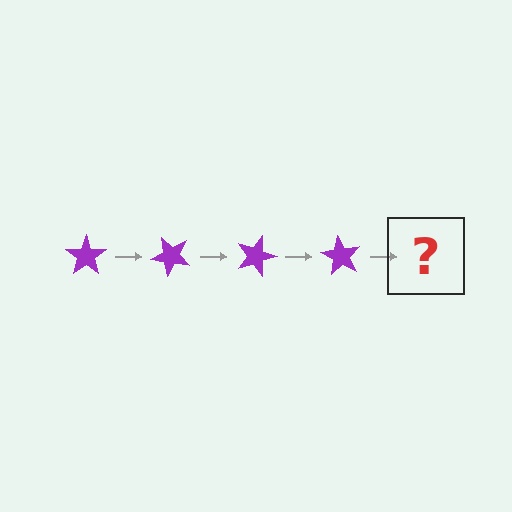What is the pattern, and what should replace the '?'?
The pattern is that the star rotates 45 degrees each step. The '?' should be a purple star rotated 180 degrees.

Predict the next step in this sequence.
The next step is a purple star rotated 180 degrees.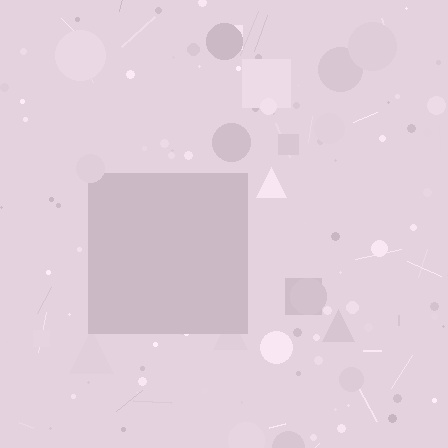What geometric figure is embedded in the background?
A square is embedded in the background.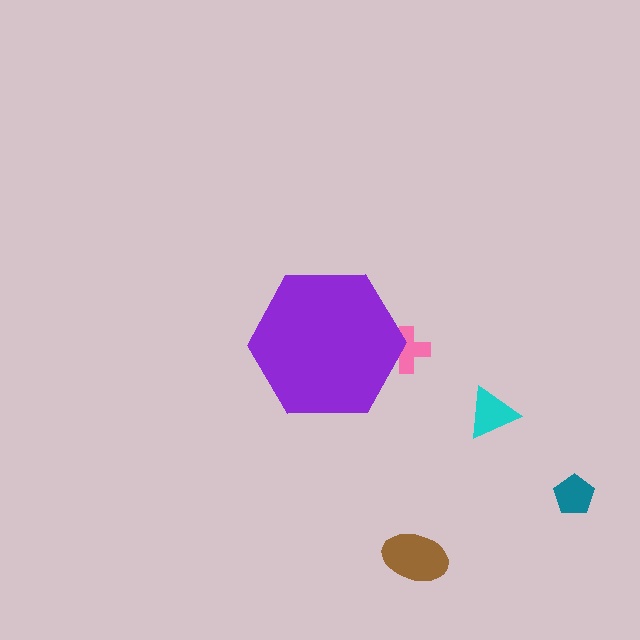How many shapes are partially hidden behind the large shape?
1 shape is partially hidden.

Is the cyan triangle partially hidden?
No, the cyan triangle is fully visible.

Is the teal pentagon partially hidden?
No, the teal pentagon is fully visible.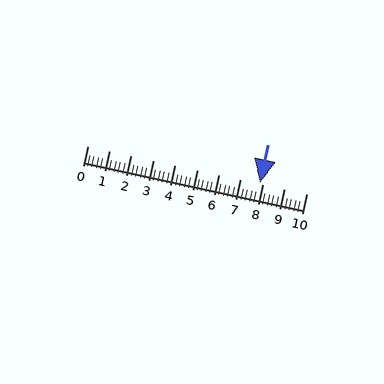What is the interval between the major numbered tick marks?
The major tick marks are spaced 1 units apart.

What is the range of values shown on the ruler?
The ruler shows values from 0 to 10.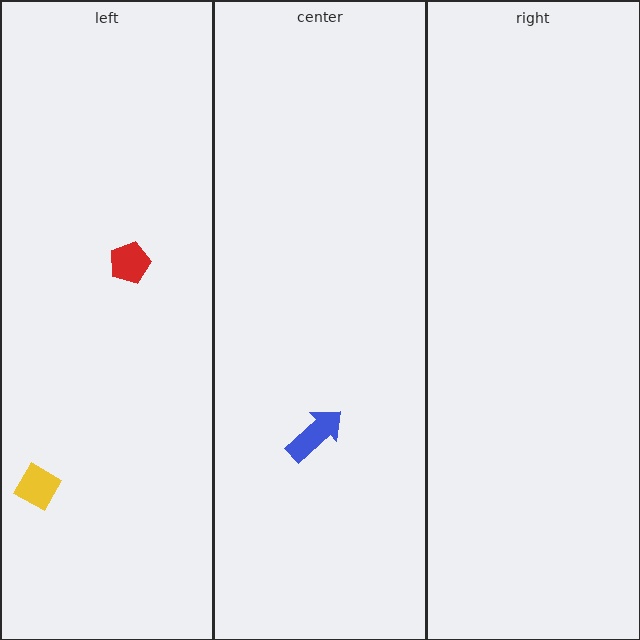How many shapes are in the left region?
2.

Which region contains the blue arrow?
The center region.